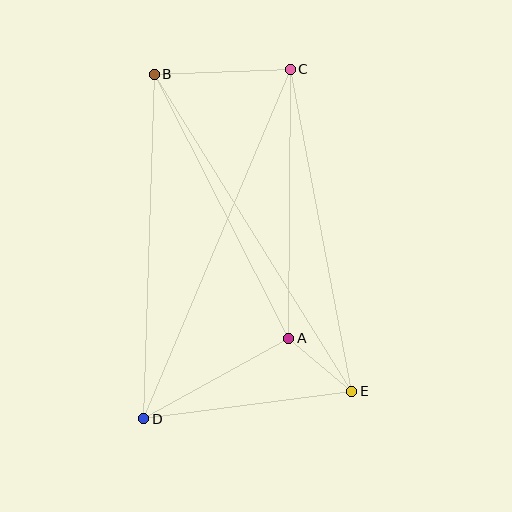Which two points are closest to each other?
Points A and E are closest to each other.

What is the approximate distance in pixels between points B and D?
The distance between B and D is approximately 345 pixels.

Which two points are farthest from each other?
Points C and D are farthest from each other.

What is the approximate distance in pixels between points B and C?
The distance between B and C is approximately 136 pixels.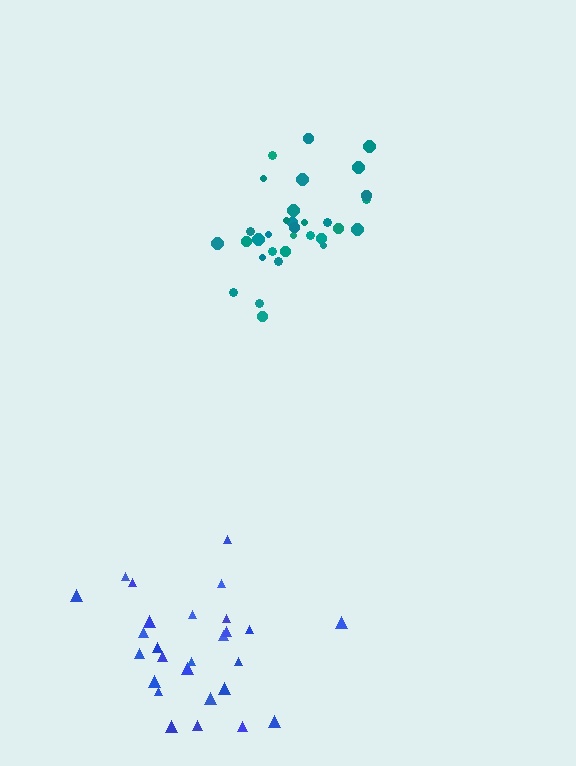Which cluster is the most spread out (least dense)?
Blue.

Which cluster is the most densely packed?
Teal.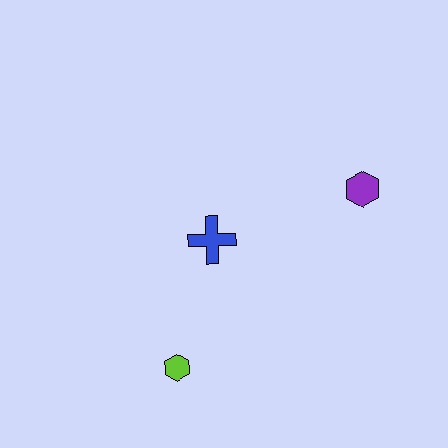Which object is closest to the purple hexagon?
The blue cross is closest to the purple hexagon.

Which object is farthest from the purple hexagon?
The lime hexagon is farthest from the purple hexagon.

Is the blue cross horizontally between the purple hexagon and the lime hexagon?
Yes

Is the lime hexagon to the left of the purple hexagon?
Yes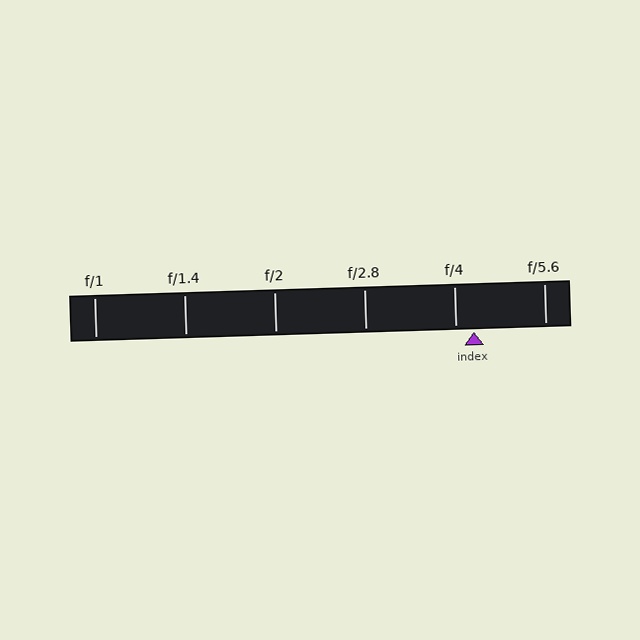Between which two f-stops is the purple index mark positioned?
The index mark is between f/4 and f/5.6.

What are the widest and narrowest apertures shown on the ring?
The widest aperture shown is f/1 and the narrowest is f/5.6.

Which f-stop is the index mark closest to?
The index mark is closest to f/4.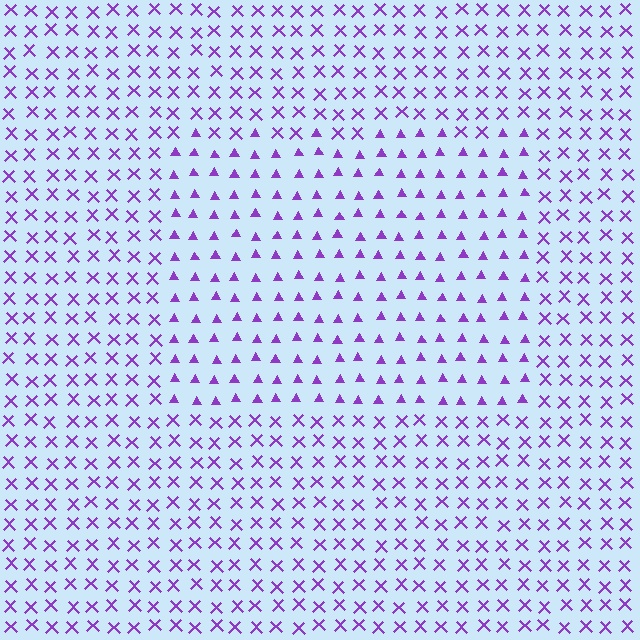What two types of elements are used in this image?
The image uses triangles inside the rectangle region and X marks outside it.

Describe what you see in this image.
The image is filled with small purple elements arranged in a uniform grid. A rectangle-shaped region contains triangles, while the surrounding area contains X marks. The boundary is defined purely by the change in element shape.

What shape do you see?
I see a rectangle.